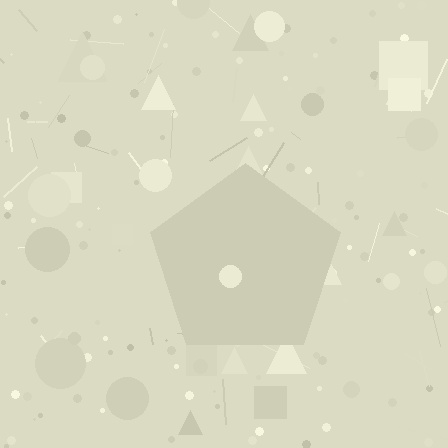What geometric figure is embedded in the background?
A pentagon is embedded in the background.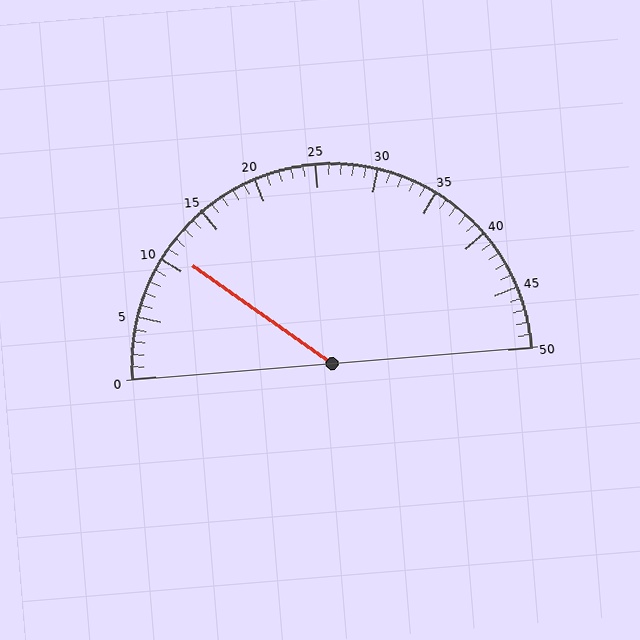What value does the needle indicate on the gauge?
The needle indicates approximately 11.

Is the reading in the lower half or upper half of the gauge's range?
The reading is in the lower half of the range (0 to 50).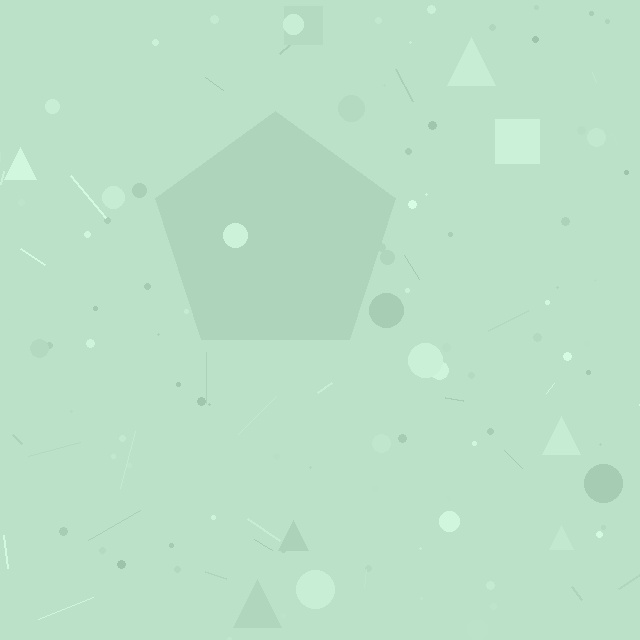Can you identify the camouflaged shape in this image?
The camouflaged shape is a pentagon.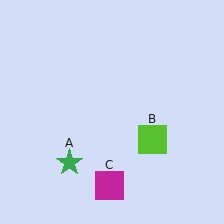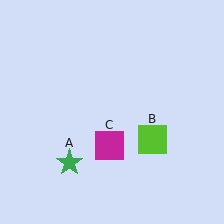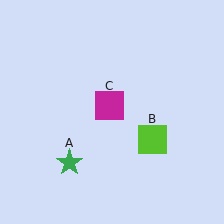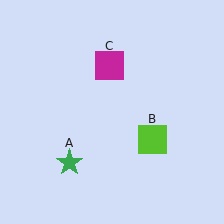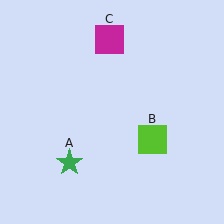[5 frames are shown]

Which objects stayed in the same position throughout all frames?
Green star (object A) and lime square (object B) remained stationary.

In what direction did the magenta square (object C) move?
The magenta square (object C) moved up.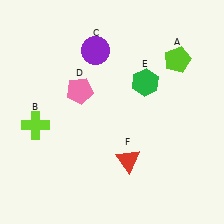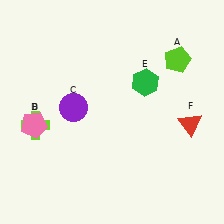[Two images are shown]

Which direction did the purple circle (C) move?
The purple circle (C) moved down.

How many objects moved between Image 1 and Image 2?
3 objects moved between the two images.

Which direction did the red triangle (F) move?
The red triangle (F) moved right.